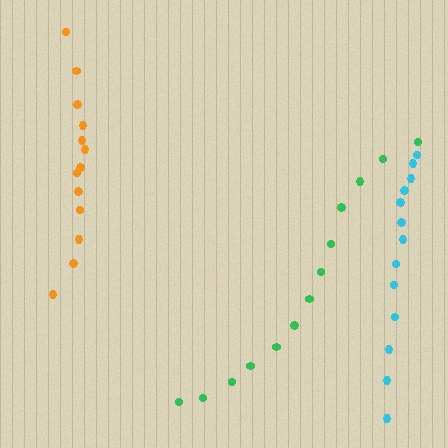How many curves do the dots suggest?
There are 3 distinct paths.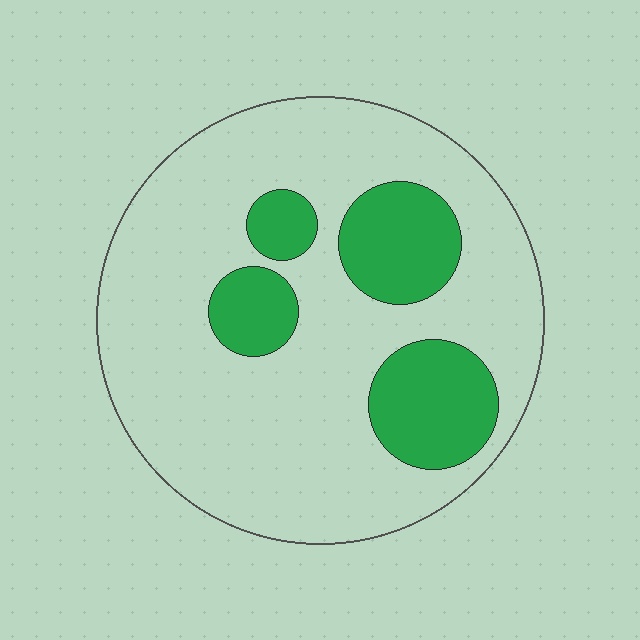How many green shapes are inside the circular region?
4.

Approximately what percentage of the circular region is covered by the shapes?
Approximately 25%.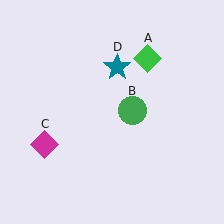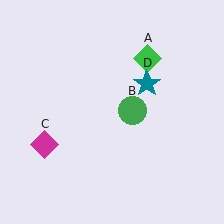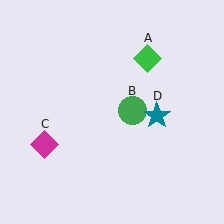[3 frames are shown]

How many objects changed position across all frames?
1 object changed position: teal star (object D).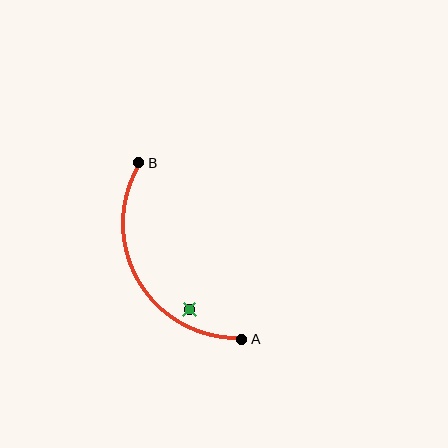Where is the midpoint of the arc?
The arc midpoint is the point on the curve farthest from the straight line joining A and B. It sits to the left of that line.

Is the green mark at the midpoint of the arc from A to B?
No — the green mark does not lie on the arc at all. It sits slightly inside the curve.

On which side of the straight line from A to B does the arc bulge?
The arc bulges to the left of the straight line connecting A and B.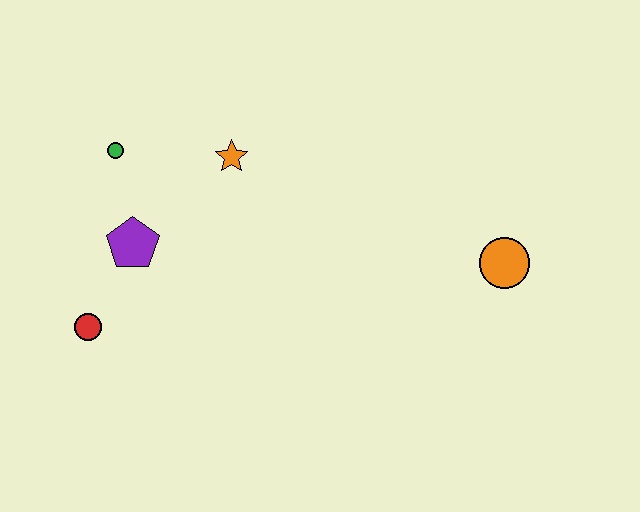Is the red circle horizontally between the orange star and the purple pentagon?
No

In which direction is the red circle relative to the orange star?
The red circle is below the orange star.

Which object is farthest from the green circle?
The orange circle is farthest from the green circle.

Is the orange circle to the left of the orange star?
No